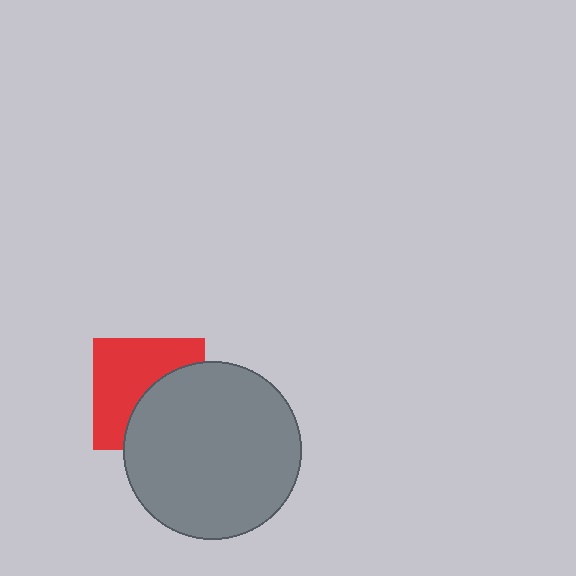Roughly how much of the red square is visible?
About half of it is visible (roughly 55%).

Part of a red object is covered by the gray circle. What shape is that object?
It is a square.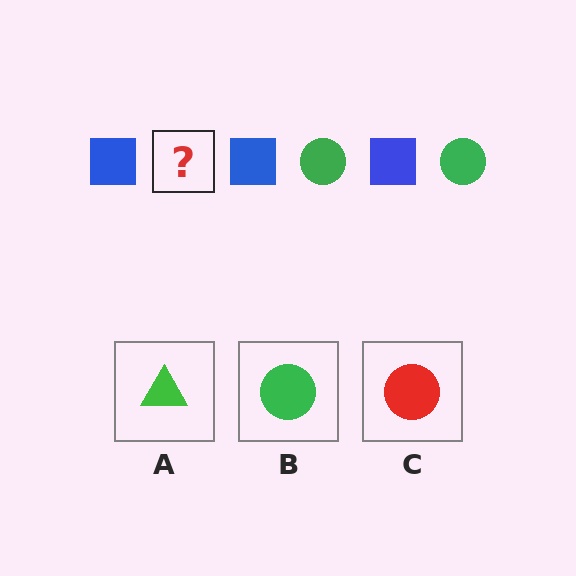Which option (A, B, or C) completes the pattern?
B.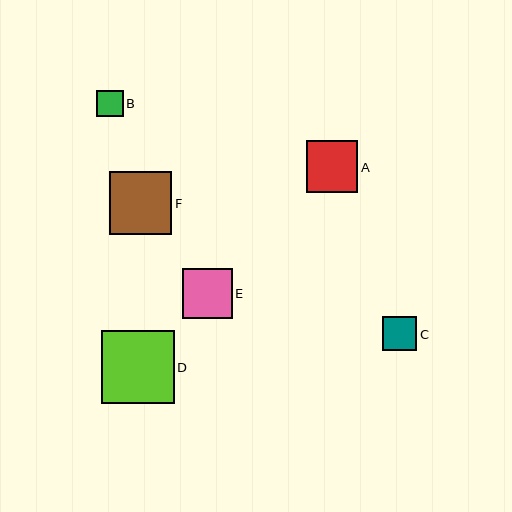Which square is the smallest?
Square B is the smallest with a size of approximately 27 pixels.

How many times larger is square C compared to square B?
Square C is approximately 1.3 times the size of square B.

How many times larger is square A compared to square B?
Square A is approximately 1.9 times the size of square B.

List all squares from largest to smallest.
From largest to smallest: D, F, A, E, C, B.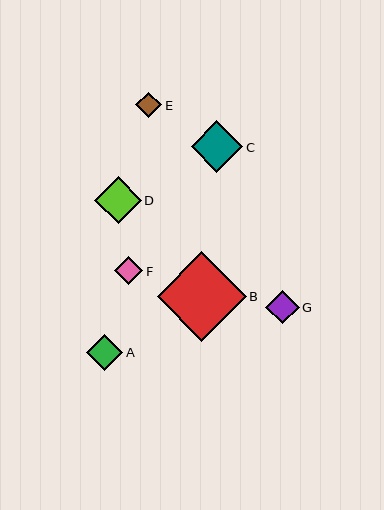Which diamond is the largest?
Diamond B is the largest with a size of approximately 89 pixels.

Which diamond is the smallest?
Diamond E is the smallest with a size of approximately 26 pixels.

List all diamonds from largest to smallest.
From largest to smallest: B, C, D, A, G, F, E.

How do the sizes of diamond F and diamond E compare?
Diamond F and diamond E are approximately the same size.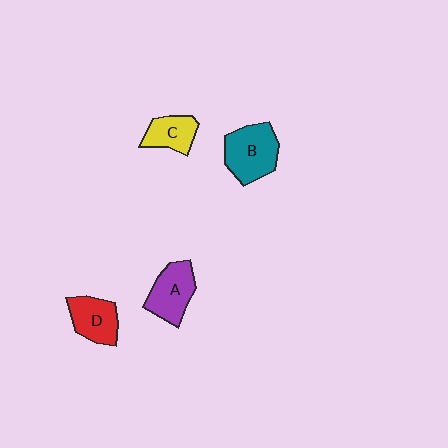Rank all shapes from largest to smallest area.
From largest to smallest: B (teal), A (purple), D (red), C (yellow).